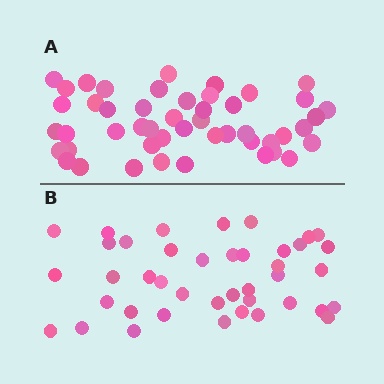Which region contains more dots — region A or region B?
Region A (the top region) has more dots.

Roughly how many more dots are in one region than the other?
Region A has roughly 8 or so more dots than region B.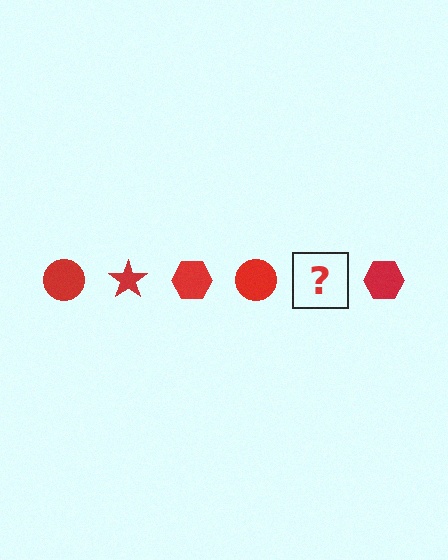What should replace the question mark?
The question mark should be replaced with a red star.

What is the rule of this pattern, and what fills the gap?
The rule is that the pattern cycles through circle, star, hexagon shapes in red. The gap should be filled with a red star.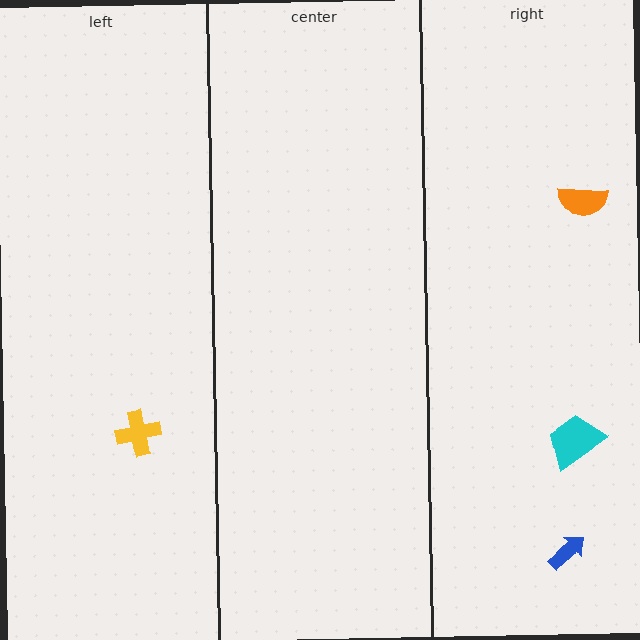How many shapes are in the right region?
3.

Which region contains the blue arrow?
The right region.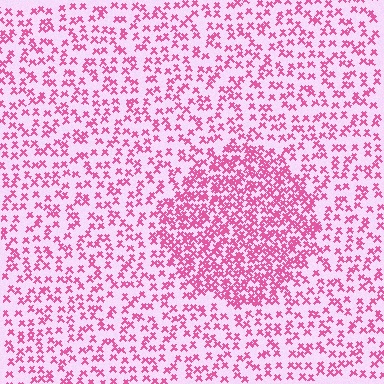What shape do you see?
I see a circle.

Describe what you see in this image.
The image contains small pink elements arranged at two different densities. A circle-shaped region is visible where the elements are more densely packed than the surrounding area.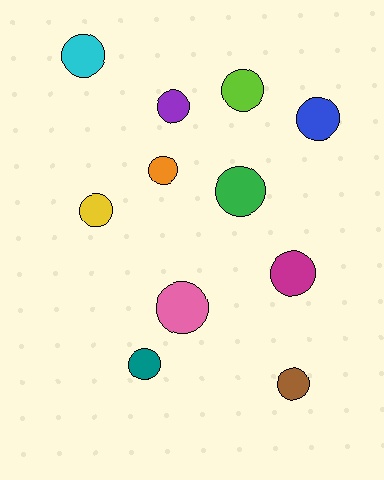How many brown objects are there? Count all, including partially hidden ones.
There is 1 brown object.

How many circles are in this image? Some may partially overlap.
There are 11 circles.